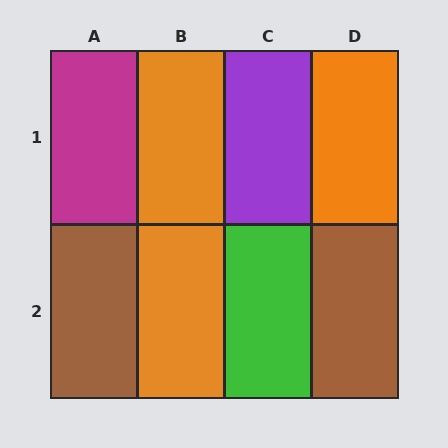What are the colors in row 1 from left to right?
Magenta, orange, purple, orange.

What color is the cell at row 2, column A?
Brown.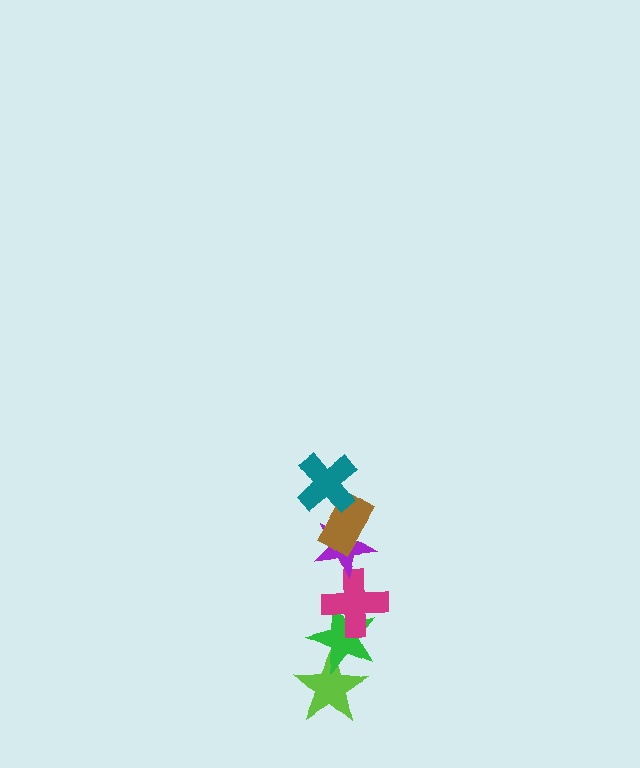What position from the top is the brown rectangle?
The brown rectangle is 2nd from the top.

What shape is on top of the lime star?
The green star is on top of the lime star.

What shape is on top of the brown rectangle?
The teal cross is on top of the brown rectangle.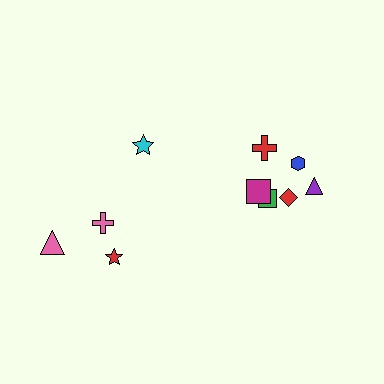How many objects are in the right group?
There are 6 objects.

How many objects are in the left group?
There are 4 objects.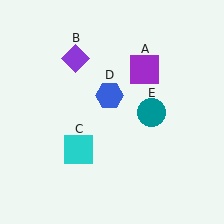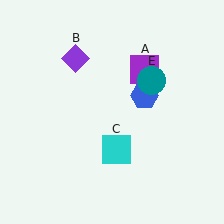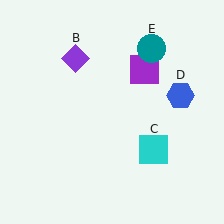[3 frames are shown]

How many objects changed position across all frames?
3 objects changed position: cyan square (object C), blue hexagon (object D), teal circle (object E).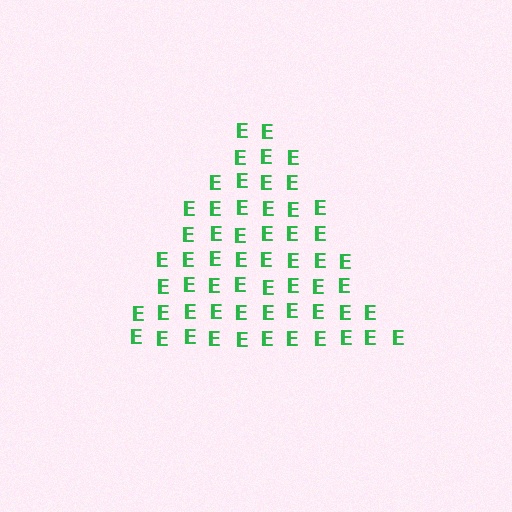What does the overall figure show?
The overall figure shows a triangle.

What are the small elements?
The small elements are letter E's.